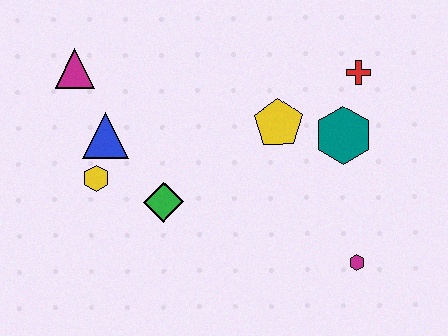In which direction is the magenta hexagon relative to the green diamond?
The magenta hexagon is to the right of the green diamond.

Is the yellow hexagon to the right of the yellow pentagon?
No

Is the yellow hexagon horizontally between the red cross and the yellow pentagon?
No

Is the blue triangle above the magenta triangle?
No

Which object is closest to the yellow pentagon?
The teal hexagon is closest to the yellow pentagon.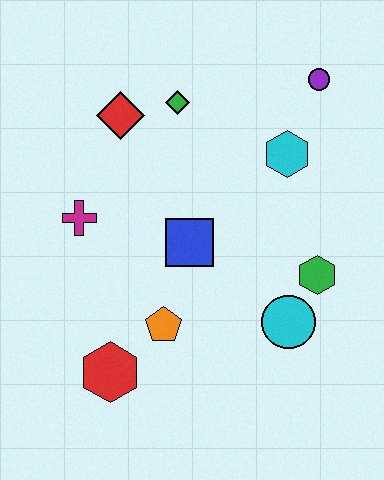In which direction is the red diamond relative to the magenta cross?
The red diamond is above the magenta cross.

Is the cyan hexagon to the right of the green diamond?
Yes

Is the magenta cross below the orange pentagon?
No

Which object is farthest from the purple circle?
The red hexagon is farthest from the purple circle.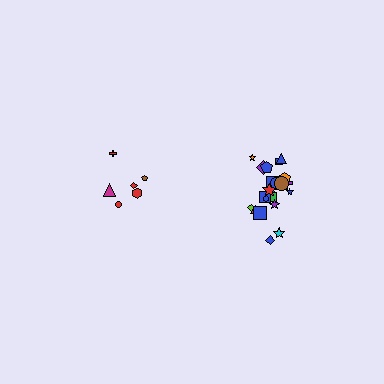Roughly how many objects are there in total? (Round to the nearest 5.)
Roughly 30 objects in total.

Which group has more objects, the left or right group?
The right group.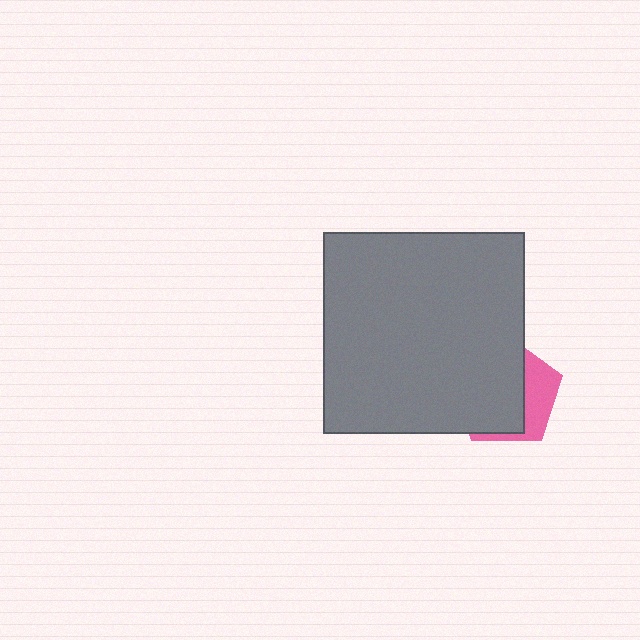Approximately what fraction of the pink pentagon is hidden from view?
Roughly 67% of the pink pentagon is hidden behind the gray square.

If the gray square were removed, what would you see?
You would see the complete pink pentagon.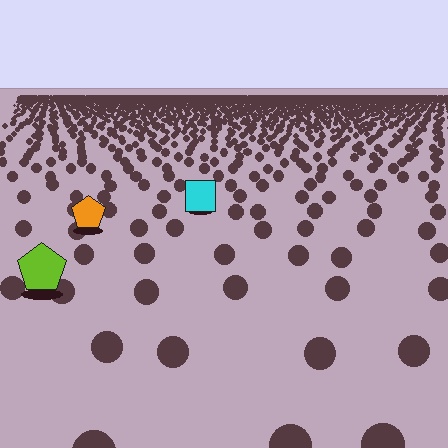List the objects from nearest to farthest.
From nearest to farthest: the lime pentagon, the orange pentagon, the cyan square.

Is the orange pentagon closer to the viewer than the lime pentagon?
No. The lime pentagon is closer — you can tell from the texture gradient: the ground texture is coarser near it.